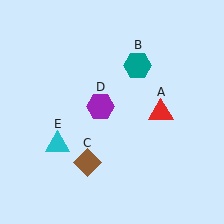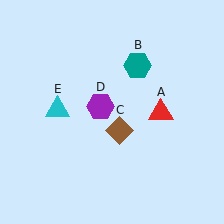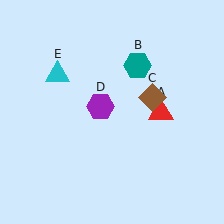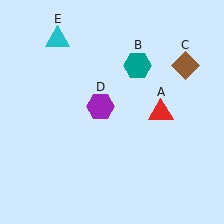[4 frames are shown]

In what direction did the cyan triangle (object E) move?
The cyan triangle (object E) moved up.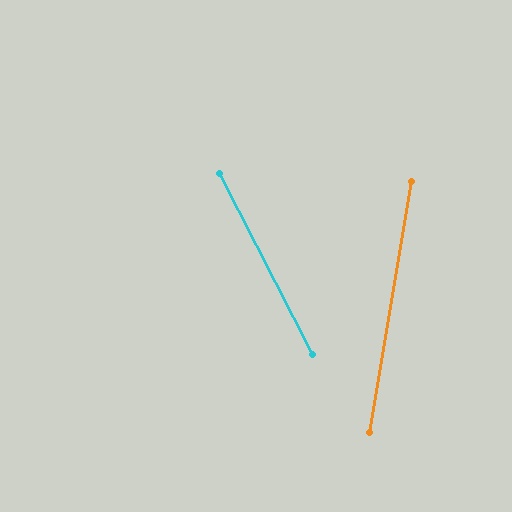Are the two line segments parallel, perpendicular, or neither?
Neither parallel nor perpendicular — they differ by about 37°.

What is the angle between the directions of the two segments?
Approximately 37 degrees.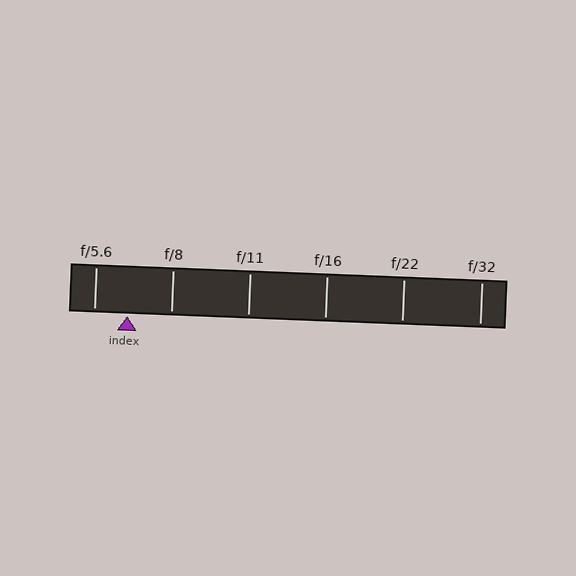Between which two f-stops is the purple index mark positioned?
The index mark is between f/5.6 and f/8.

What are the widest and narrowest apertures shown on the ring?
The widest aperture shown is f/5.6 and the narrowest is f/32.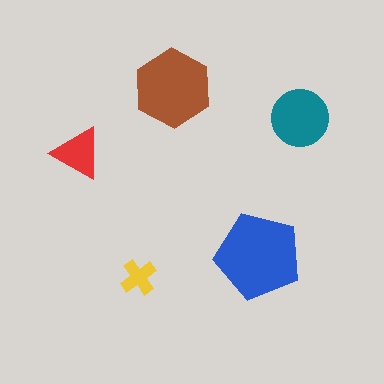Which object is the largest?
The blue pentagon.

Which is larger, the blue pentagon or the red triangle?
The blue pentagon.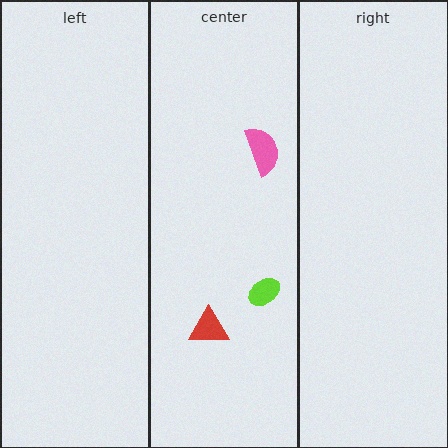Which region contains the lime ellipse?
The center region.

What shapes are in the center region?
The red triangle, the lime ellipse, the pink semicircle.